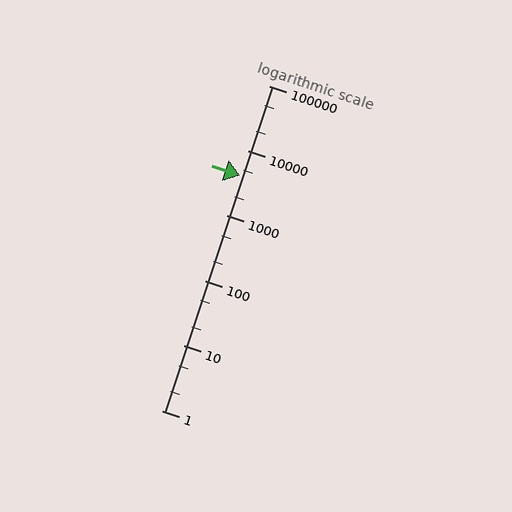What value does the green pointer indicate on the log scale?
The pointer indicates approximately 4200.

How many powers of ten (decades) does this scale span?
The scale spans 5 decades, from 1 to 100000.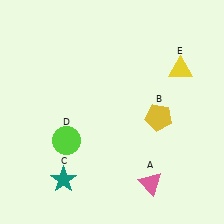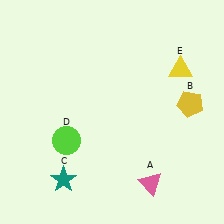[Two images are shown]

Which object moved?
The yellow pentagon (B) moved right.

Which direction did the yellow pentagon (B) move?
The yellow pentagon (B) moved right.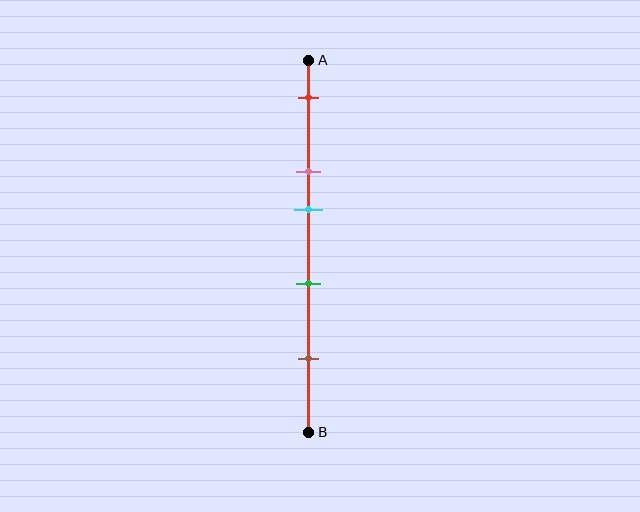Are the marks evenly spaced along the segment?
No, the marks are not evenly spaced.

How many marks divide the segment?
There are 5 marks dividing the segment.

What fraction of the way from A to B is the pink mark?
The pink mark is approximately 30% (0.3) of the way from A to B.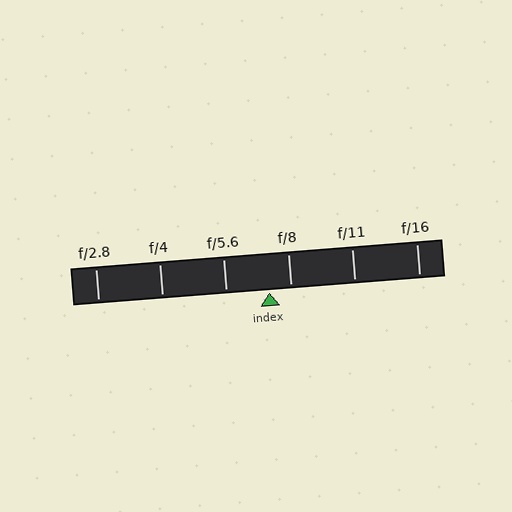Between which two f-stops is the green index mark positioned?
The index mark is between f/5.6 and f/8.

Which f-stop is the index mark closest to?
The index mark is closest to f/8.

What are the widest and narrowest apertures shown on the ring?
The widest aperture shown is f/2.8 and the narrowest is f/16.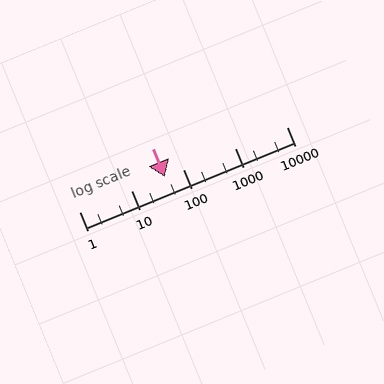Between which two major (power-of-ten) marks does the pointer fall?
The pointer is between 10 and 100.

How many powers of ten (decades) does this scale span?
The scale spans 4 decades, from 1 to 10000.